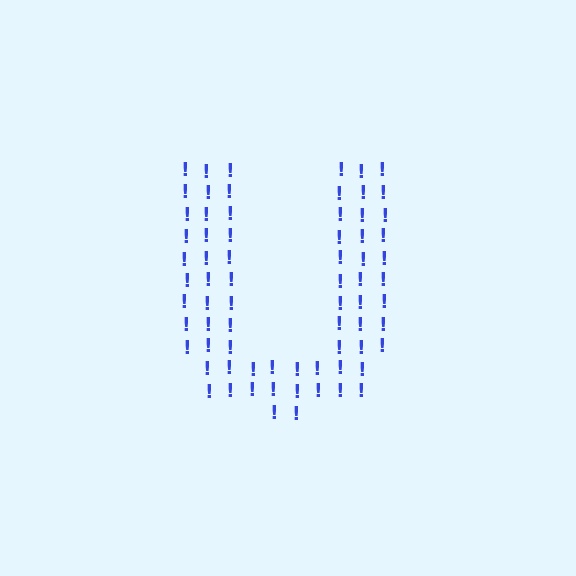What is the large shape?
The large shape is the letter U.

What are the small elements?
The small elements are exclamation marks.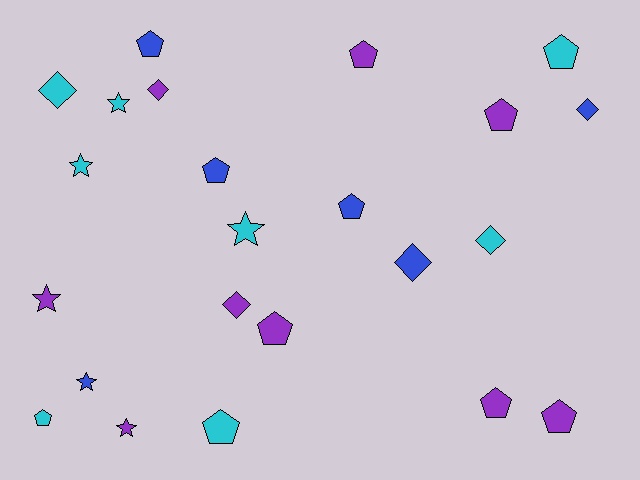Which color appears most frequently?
Purple, with 9 objects.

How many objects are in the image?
There are 23 objects.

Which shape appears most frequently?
Pentagon, with 11 objects.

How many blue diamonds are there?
There are 2 blue diamonds.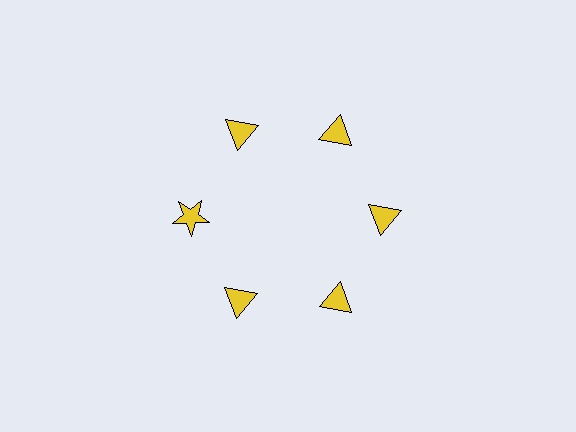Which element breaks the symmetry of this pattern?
The yellow star at roughly the 9 o'clock position breaks the symmetry. All other shapes are yellow triangles.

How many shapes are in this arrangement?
There are 6 shapes arranged in a ring pattern.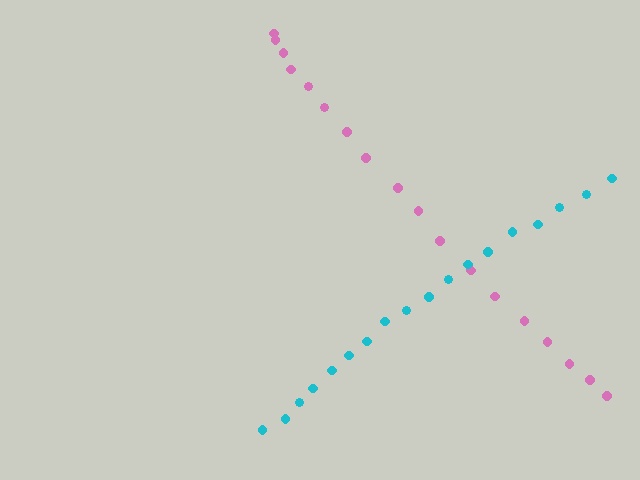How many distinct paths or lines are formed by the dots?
There are 2 distinct paths.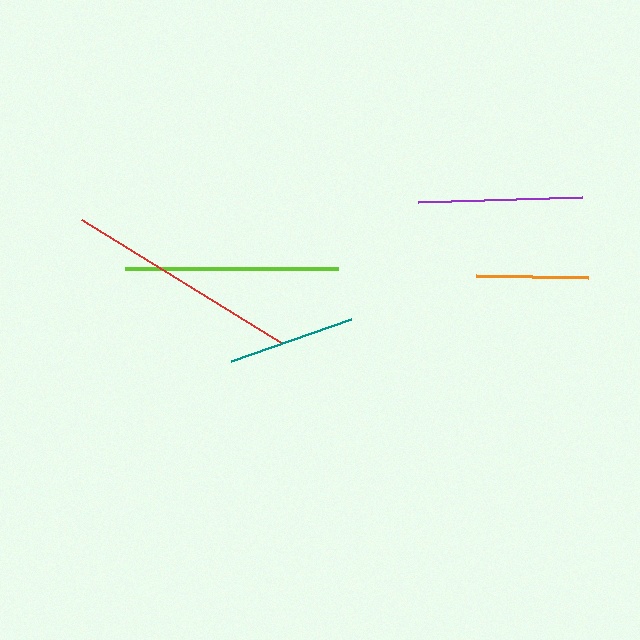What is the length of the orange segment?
The orange segment is approximately 112 pixels long.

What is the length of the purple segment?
The purple segment is approximately 164 pixels long.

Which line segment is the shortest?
The orange line is the shortest at approximately 112 pixels.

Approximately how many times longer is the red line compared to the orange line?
The red line is approximately 2.1 times the length of the orange line.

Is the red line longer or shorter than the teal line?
The red line is longer than the teal line.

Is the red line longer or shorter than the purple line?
The red line is longer than the purple line.